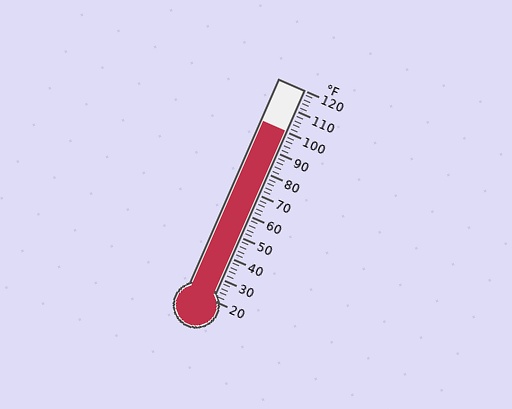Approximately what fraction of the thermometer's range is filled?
The thermometer is filled to approximately 80% of its range.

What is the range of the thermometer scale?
The thermometer scale ranges from 20°F to 120°F.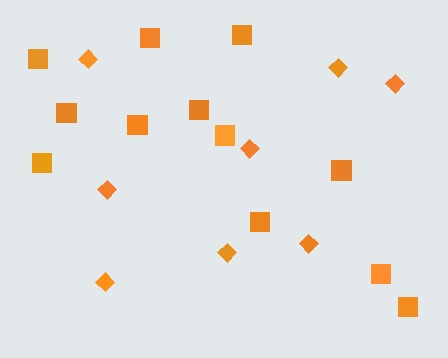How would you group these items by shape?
There are 2 groups: one group of diamonds (8) and one group of squares (12).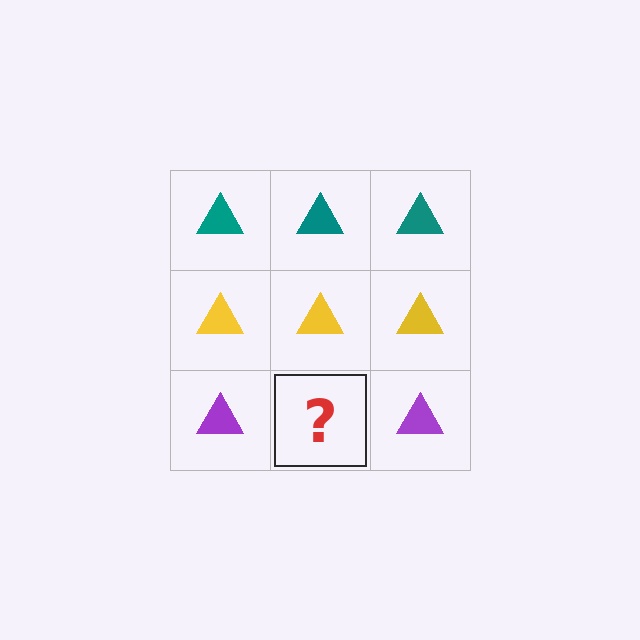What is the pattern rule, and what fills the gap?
The rule is that each row has a consistent color. The gap should be filled with a purple triangle.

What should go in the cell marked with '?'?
The missing cell should contain a purple triangle.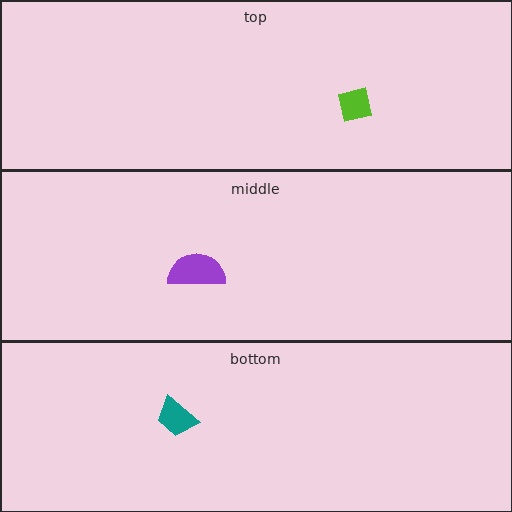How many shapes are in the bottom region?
1.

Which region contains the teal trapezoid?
The bottom region.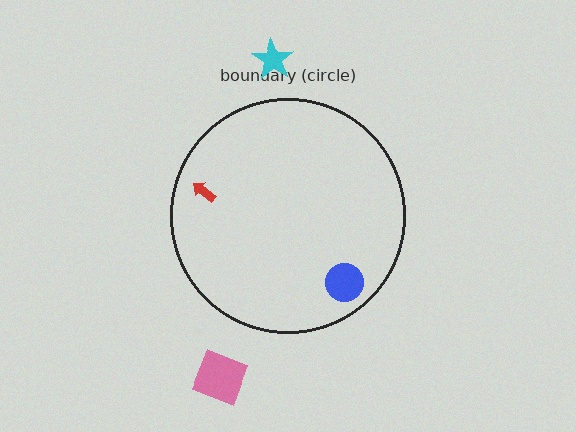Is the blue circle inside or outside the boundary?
Inside.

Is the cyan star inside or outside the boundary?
Outside.